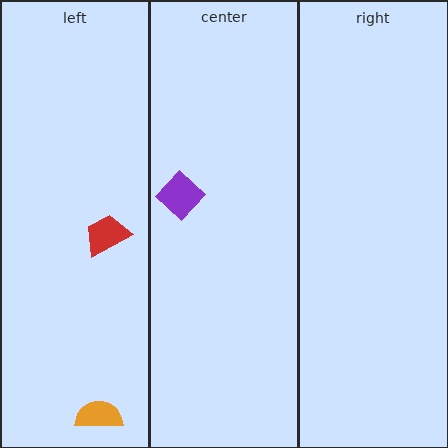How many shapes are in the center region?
1.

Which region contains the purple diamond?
The center region.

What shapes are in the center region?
The purple diamond.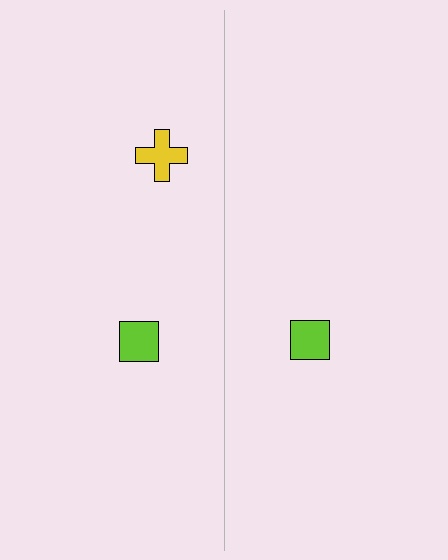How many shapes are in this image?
There are 3 shapes in this image.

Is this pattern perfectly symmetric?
No, the pattern is not perfectly symmetric. A yellow cross is missing from the right side.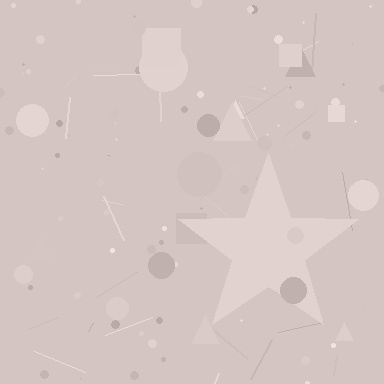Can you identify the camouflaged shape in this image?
The camouflaged shape is a star.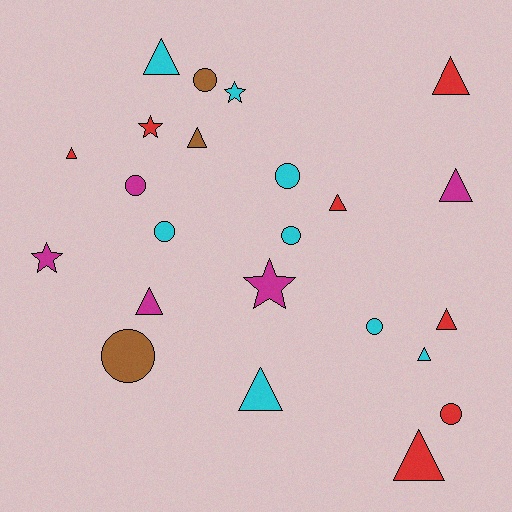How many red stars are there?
There is 1 red star.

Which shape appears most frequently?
Triangle, with 11 objects.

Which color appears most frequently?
Cyan, with 8 objects.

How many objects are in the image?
There are 23 objects.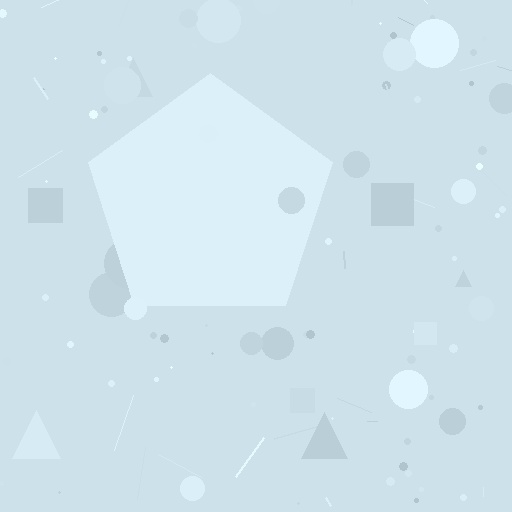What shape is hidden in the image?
A pentagon is hidden in the image.